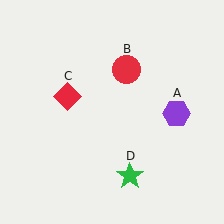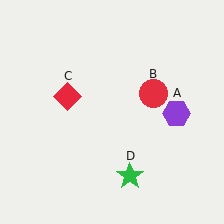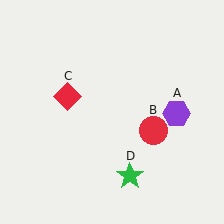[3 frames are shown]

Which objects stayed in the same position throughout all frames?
Purple hexagon (object A) and red diamond (object C) and green star (object D) remained stationary.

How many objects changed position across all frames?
1 object changed position: red circle (object B).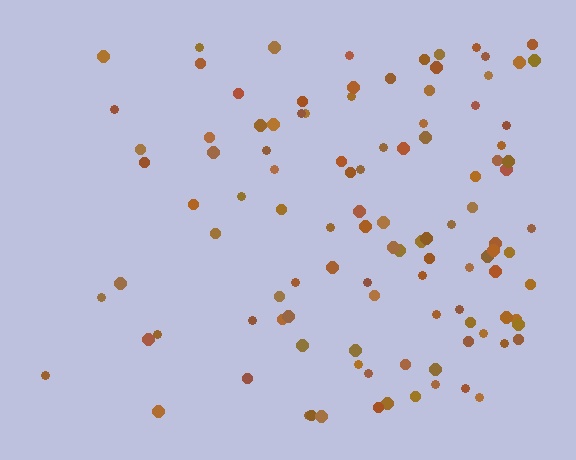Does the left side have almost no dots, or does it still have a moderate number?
Still a moderate number, just noticeably fewer than the right.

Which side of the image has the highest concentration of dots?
The right.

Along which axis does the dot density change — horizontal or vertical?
Horizontal.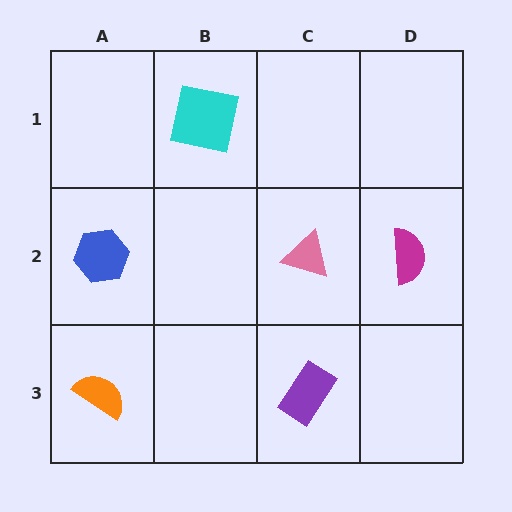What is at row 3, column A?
An orange semicircle.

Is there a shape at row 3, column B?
No, that cell is empty.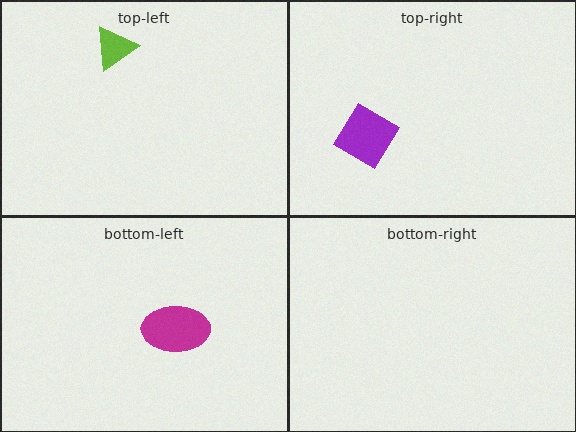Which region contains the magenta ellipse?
The bottom-left region.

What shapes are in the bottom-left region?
The magenta ellipse.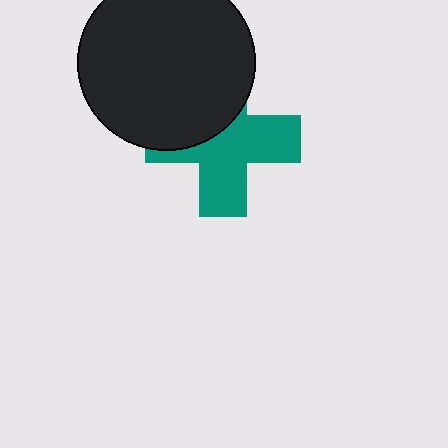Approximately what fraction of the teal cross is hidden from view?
Roughly 40% of the teal cross is hidden behind the black circle.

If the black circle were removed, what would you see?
You would see the complete teal cross.